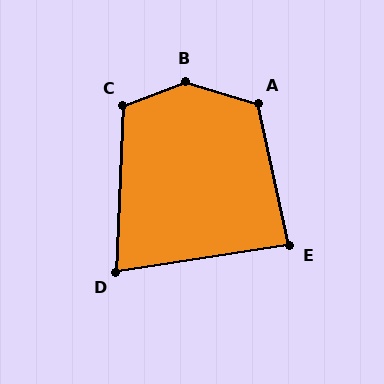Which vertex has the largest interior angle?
B, at approximately 142 degrees.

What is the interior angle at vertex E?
Approximately 87 degrees (approximately right).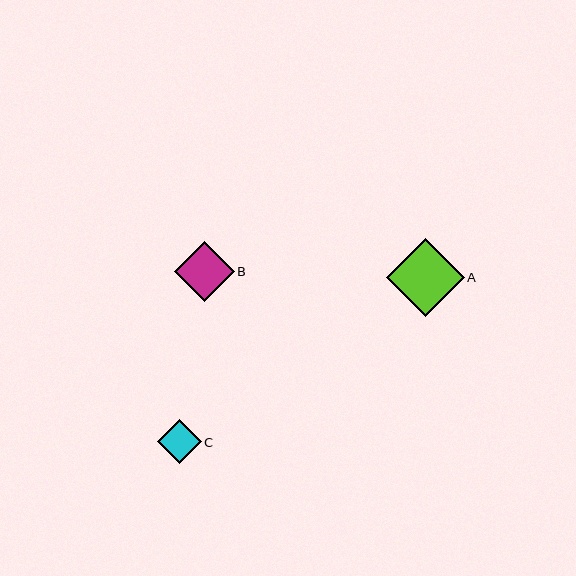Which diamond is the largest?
Diamond A is the largest with a size of approximately 78 pixels.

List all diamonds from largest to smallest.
From largest to smallest: A, B, C.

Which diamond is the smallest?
Diamond C is the smallest with a size of approximately 44 pixels.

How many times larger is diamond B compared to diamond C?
Diamond B is approximately 1.4 times the size of diamond C.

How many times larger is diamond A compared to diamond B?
Diamond A is approximately 1.3 times the size of diamond B.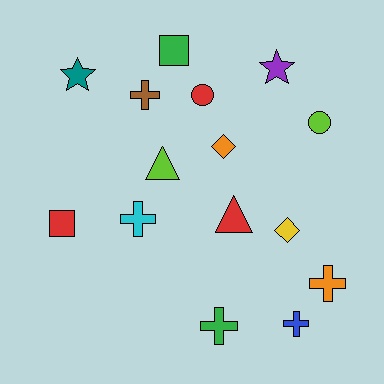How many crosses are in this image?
There are 5 crosses.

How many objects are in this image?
There are 15 objects.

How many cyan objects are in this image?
There is 1 cyan object.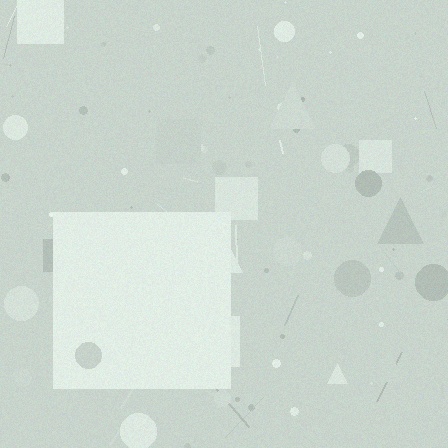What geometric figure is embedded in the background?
A square is embedded in the background.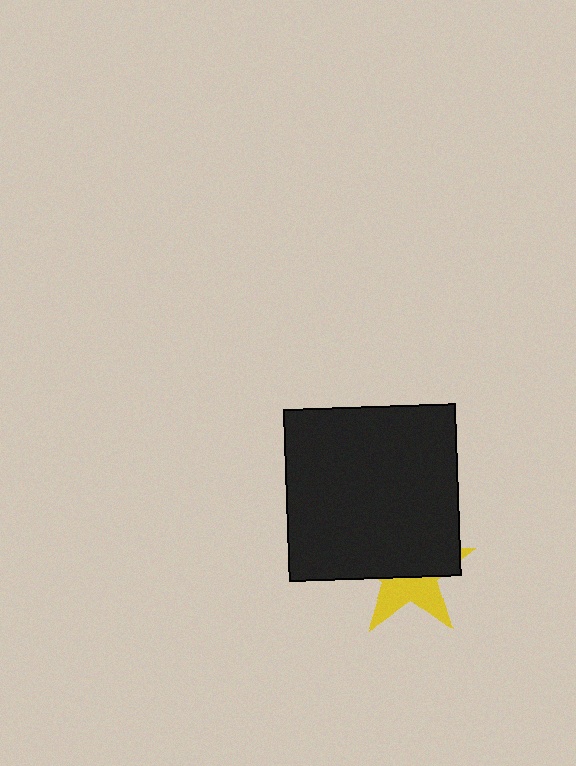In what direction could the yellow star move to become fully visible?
The yellow star could move down. That would shift it out from behind the black square entirely.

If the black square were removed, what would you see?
You would see the complete yellow star.